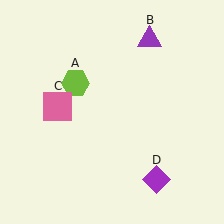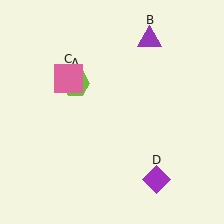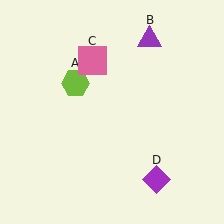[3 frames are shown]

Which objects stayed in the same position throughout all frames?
Lime hexagon (object A) and purple triangle (object B) and purple diamond (object D) remained stationary.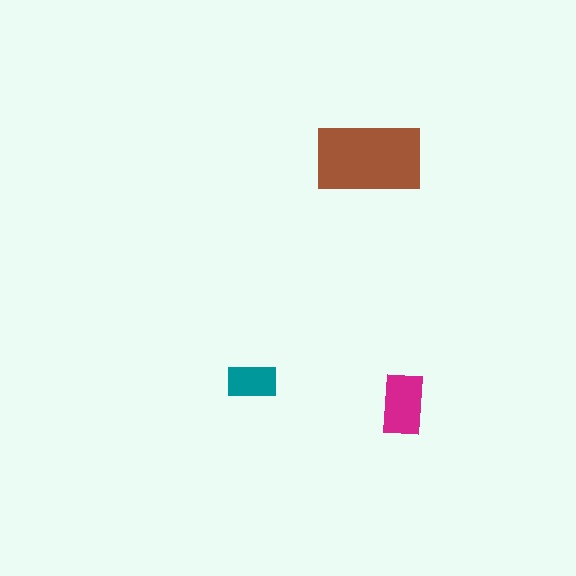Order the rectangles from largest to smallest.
the brown one, the magenta one, the teal one.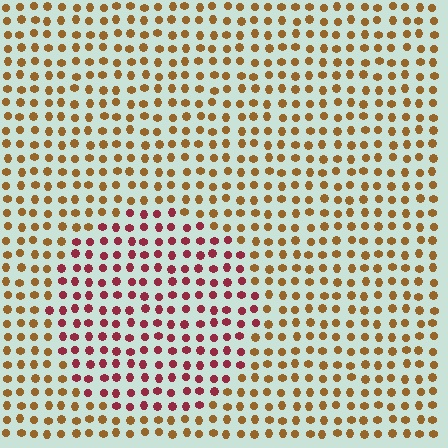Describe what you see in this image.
The image is filled with small brown elements in a uniform arrangement. A circle-shaped region is visible where the elements are tinted to a slightly different hue, forming a subtle color boundary.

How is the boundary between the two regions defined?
The boundary is defined purely by a slight shift in hue (about 46 degrees). Spacing, size, and orientation are identical on both sides.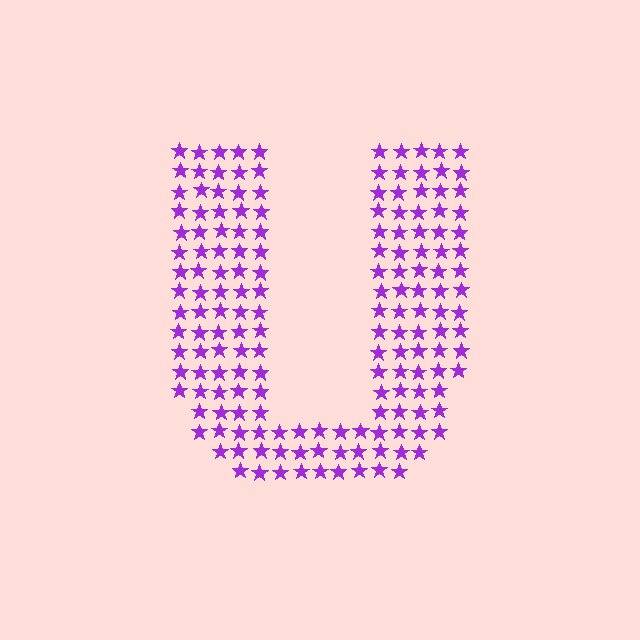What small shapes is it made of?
It is made of small stars.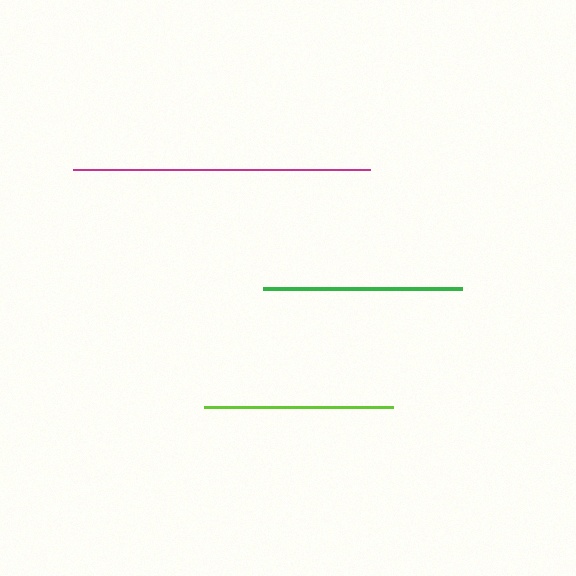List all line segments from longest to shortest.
From longest to shortest: magenta, green, lime.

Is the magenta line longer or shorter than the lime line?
The magenta line is longer than the lime line.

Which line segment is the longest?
The magenta line is the longest at approximately 297 pixels.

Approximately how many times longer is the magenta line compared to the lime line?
The magenta line is approximately 1.6 times the length of the lime line.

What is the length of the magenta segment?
The magenta segment is approximately 297 pixels long.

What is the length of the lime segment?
The lime segment is approximately 190 pixels long.